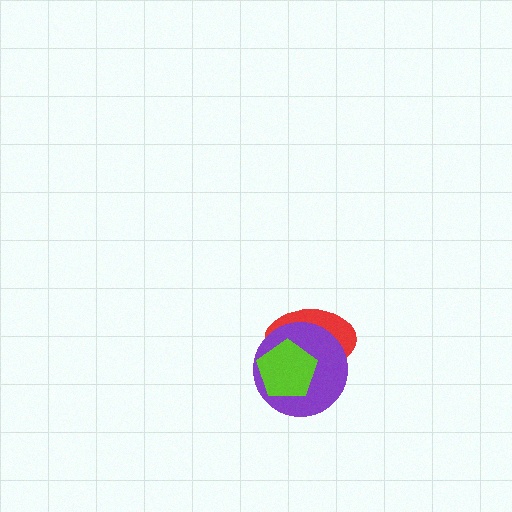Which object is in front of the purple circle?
The lime pentagon is in front of the purple circle.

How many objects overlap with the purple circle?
2 objects overlap with the purple circle.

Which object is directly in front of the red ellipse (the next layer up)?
The purple circle is directly in front of the red ellipse.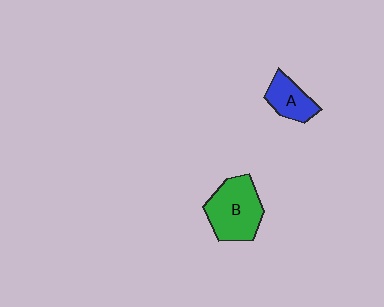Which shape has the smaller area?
Shape A (blue).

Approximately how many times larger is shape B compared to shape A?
Approximately 1.8 times.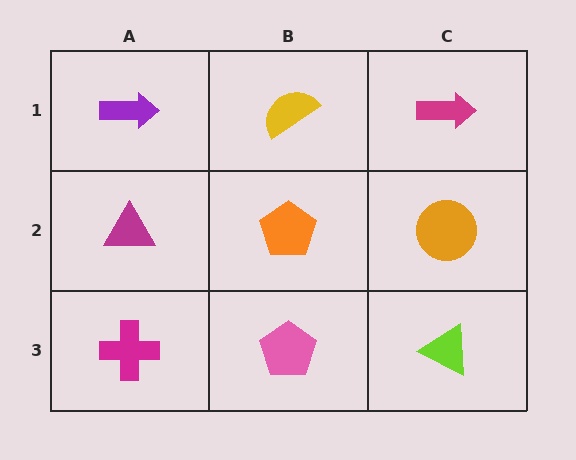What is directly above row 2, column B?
A yellow semicircle.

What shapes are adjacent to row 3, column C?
An orange circle (row 2, column C), a pink pentagon (row 3, column B).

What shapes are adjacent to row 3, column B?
An orange pentagon (row 2, column B), a magenta cross (row 3, column A), a lime triangle (row 3, column C).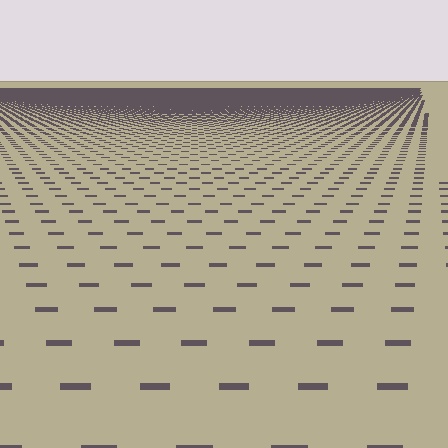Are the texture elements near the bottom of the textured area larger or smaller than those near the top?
Larger. Near the bottom, elements are closer to the viewer and appear at a bigger on-screen size.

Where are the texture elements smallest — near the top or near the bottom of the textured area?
Near the top.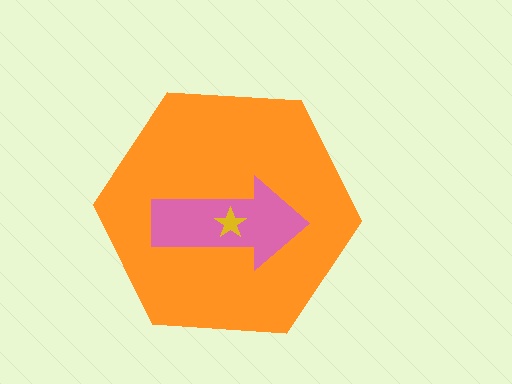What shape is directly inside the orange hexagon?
The pink arrow.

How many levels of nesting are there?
3.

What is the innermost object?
The yellow star.